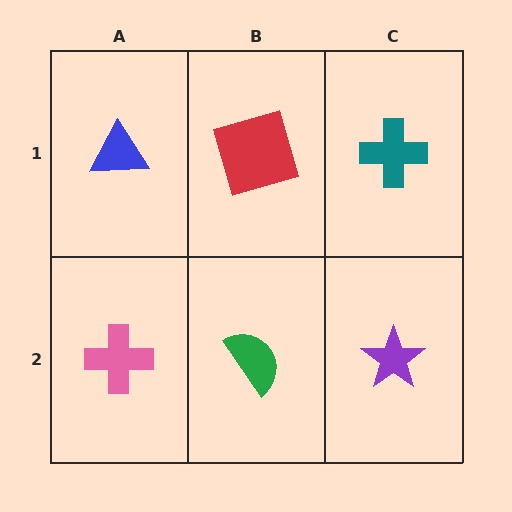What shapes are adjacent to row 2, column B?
A red square (row 1, column B), a pink cross (row 2, column A), a purple star (row 2, column C).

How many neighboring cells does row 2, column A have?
2.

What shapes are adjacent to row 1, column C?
A purple star (row 2, column C), a red square (row 1, column B).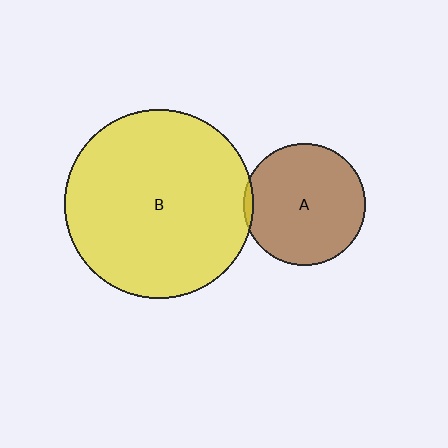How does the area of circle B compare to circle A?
Approximately 2.4 times.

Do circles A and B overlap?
Yes.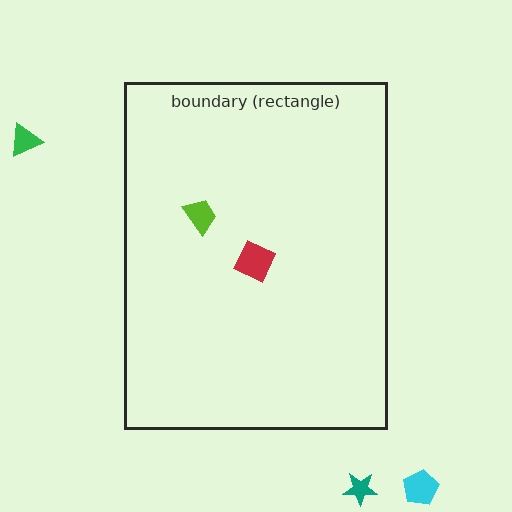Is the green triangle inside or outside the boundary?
Outside.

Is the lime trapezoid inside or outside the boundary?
Inside.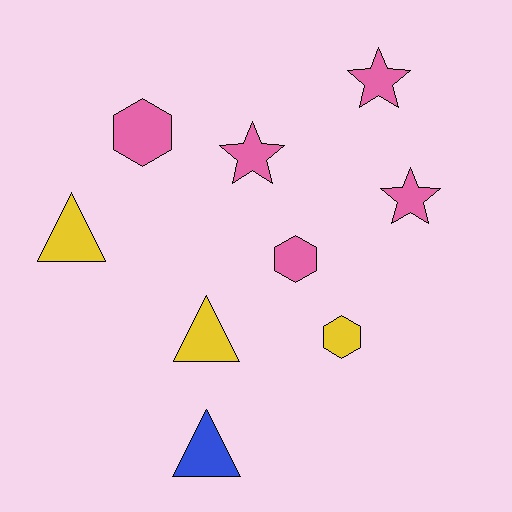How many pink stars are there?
There are 3 pink stars.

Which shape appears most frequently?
Hexagon, with 3 objects.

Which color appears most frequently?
Pink, with 5 objects.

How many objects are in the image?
There are 9 objects.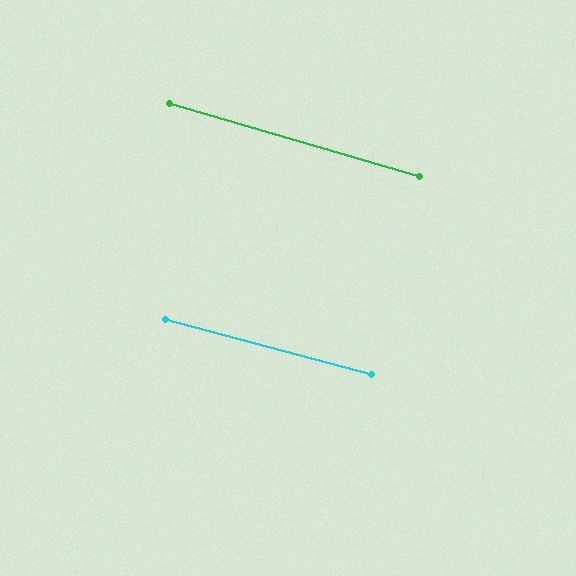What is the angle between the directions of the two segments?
Approximately 1 degree.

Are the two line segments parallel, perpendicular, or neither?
Parallel — their directions differ by only 1.2°.